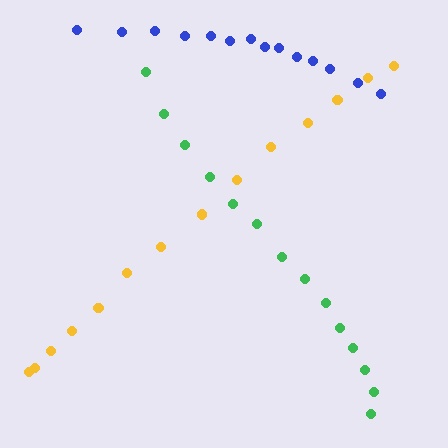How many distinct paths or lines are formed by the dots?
There are 3 distinct paths.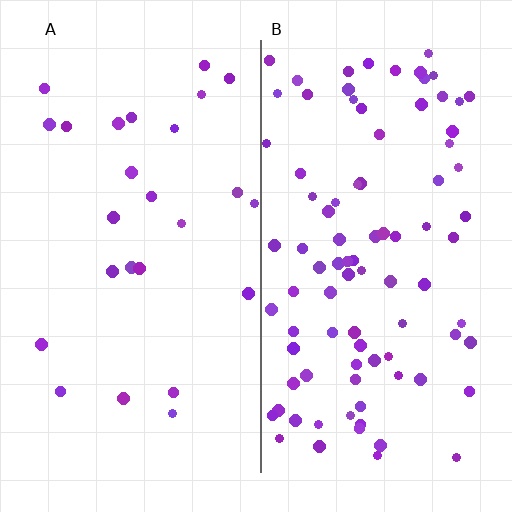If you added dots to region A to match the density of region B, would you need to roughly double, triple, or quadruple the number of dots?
Approximately quadruple.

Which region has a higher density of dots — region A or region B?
B (the right).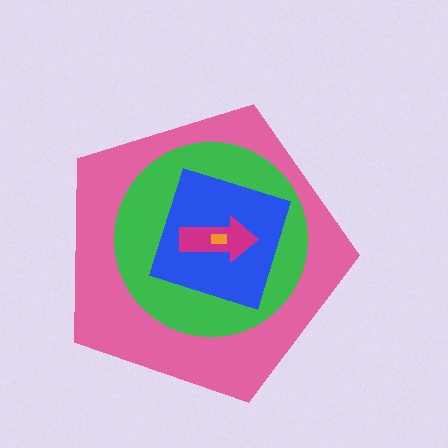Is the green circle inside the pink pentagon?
Yes.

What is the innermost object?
The orange rectangle.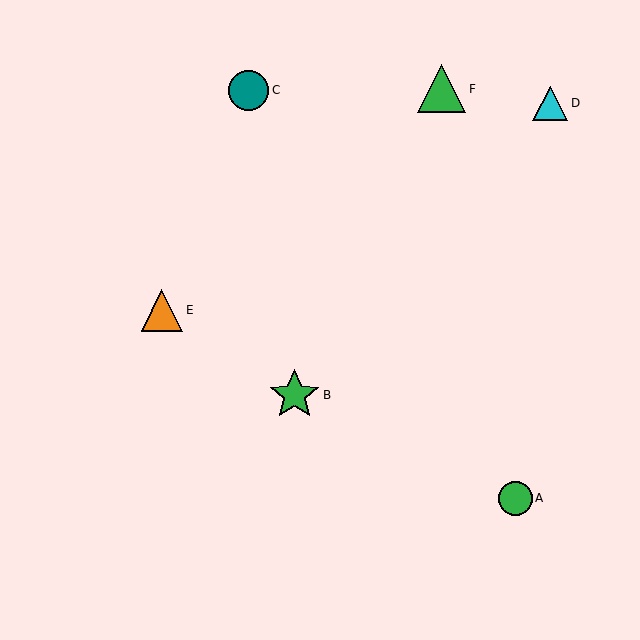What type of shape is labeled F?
Shape F is a green triangle.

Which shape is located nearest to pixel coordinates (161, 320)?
The orange triangle (labeled E) at (162, 310) is nearest to that location.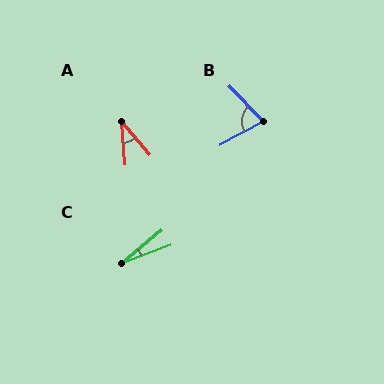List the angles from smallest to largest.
C (20°), A (36°), B (74°).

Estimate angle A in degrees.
Approximately 36 degrees.